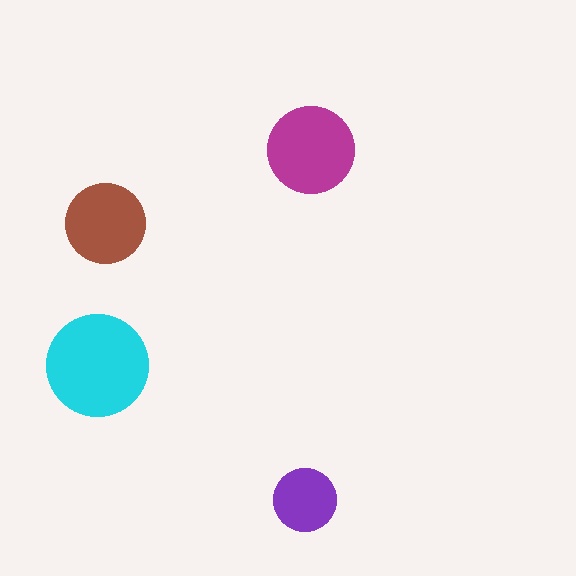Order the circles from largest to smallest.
the cyan one, the magenta one, the brown one, the purple one.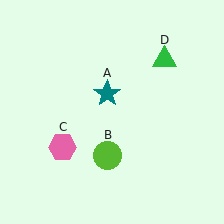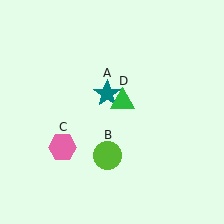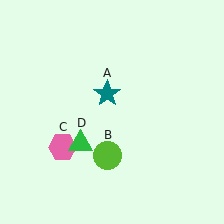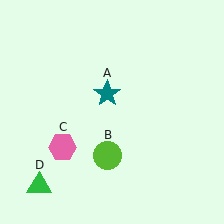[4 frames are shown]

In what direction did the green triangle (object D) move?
The green triangle (object D) moved down and to the left.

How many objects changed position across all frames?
1 object changed position: green triangle (object D).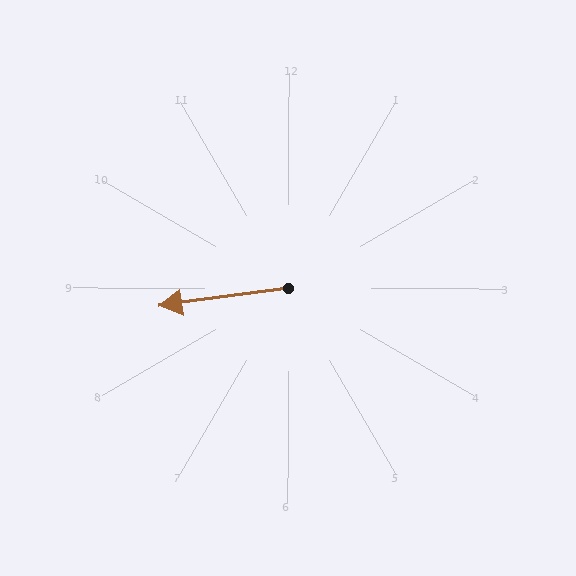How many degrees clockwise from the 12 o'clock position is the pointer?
Approximately 262 degrees.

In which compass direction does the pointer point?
West.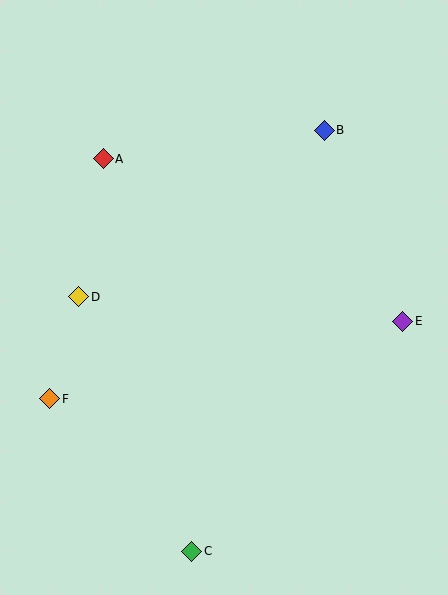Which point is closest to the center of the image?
Point D at (79, 297) is closest to the center.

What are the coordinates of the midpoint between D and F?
The midpoint between D and F is at (64, 348).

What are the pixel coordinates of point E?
Point E is at (403, 321).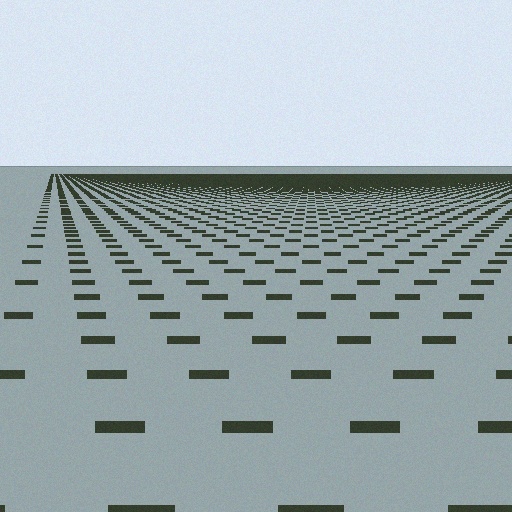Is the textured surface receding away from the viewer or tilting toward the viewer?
The surface is receding away from the viewer. Texture elements get smaller and denser toward the top.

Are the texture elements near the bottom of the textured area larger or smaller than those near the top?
Larger. Near the bottom, elements are closer to the viewer and appear at a bigger on-screen size.